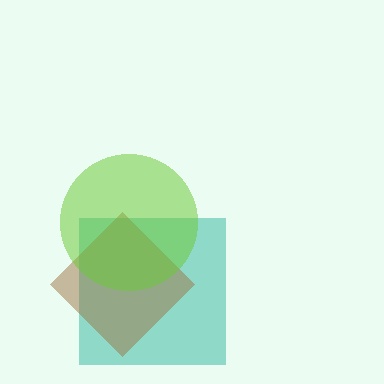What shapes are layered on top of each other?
The layered shapes are: a teal square, a brown diamond, a lime circle.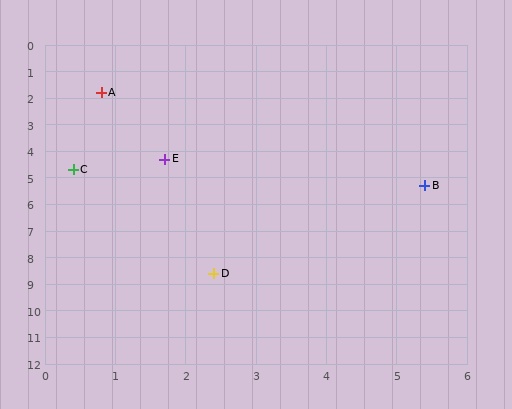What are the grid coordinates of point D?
Point D is at approximately (2.4, 8.6).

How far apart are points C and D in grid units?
Points C and D are about 4.4 grid units apart.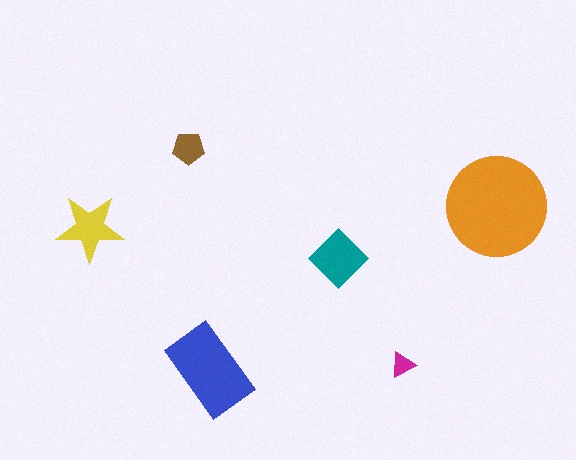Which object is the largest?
The orange circle.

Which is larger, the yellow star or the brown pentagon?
The yellow star.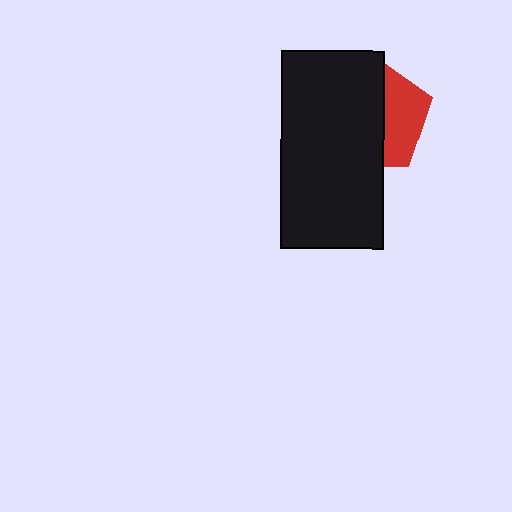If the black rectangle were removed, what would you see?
You would see the complete red pentagon.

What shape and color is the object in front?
The object in front is a black rectangle.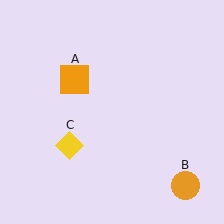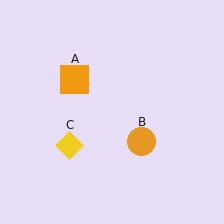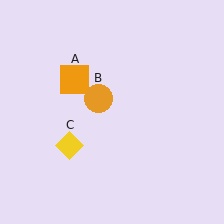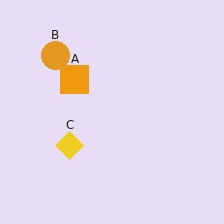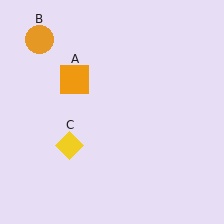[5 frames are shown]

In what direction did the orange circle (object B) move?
The orange circle (object B) moved up and to the left.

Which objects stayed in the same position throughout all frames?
Orange square (object A) and yellow diamond (object C) remained stationary.